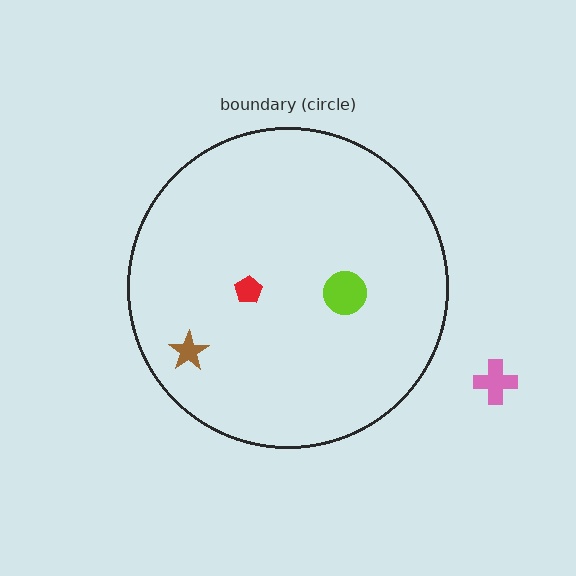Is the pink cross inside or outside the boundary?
Outside.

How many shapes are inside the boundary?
3 inside, 1 outside.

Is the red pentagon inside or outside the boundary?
Inside.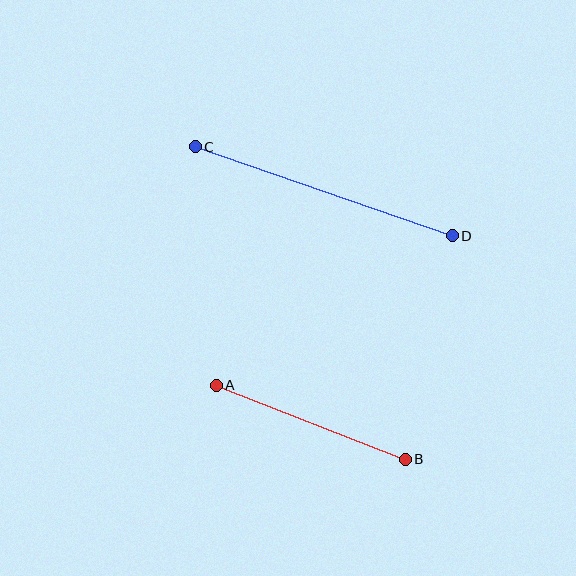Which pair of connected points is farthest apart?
Points C and D are farthest apart.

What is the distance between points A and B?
The distance is approximately 203 pixels.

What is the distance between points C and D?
The distance is approximately 272 pixels.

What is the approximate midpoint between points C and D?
The midpoint is at approximately (324, 191) pixels.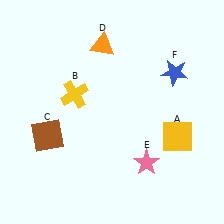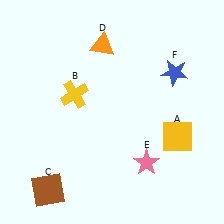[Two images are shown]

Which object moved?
The brown square (C) moved down.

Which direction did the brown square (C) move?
The brown square (C) moved down.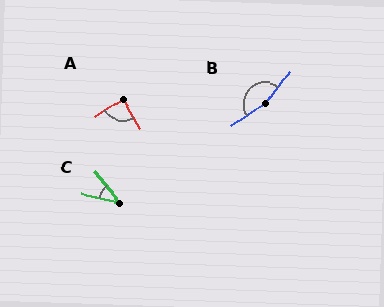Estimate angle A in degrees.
Approximately 87 degrees.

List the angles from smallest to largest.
C (38°), A (87°), B (162°).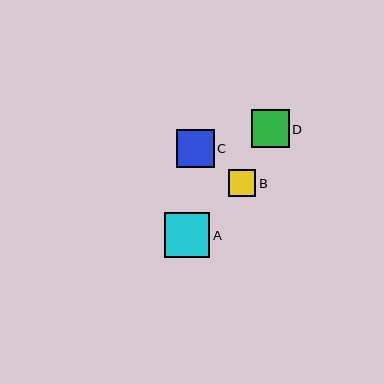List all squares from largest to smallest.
From largest to smallest: A, D, C, B.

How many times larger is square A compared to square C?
Square A is approximately 1.2 times the size of square C.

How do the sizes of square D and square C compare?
Square D and square C are approximately the same size.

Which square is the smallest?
Square B is the smallest with a size of approximately 27 pixels.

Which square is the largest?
Square A is the largest with a size of approximately 45 pixels.